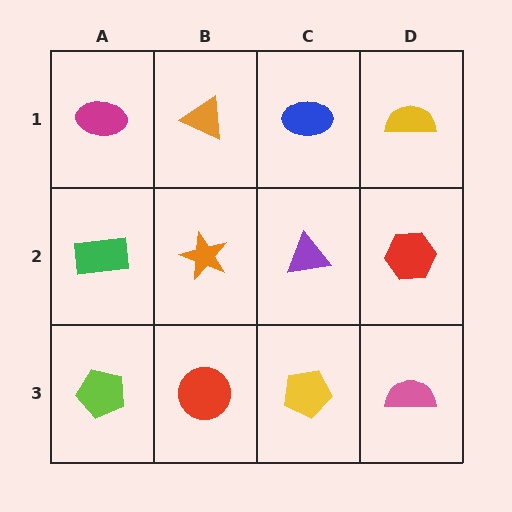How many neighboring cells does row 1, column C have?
3.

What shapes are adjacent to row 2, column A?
A magenta ellipse (row 1, column A), a lime pentagon (row 3, column A), an orange star (row 2, column B).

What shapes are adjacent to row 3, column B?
An orange star (row 2, column B), a lime pentagon (row 3, column A), a yellow pentagon (row 3, column C).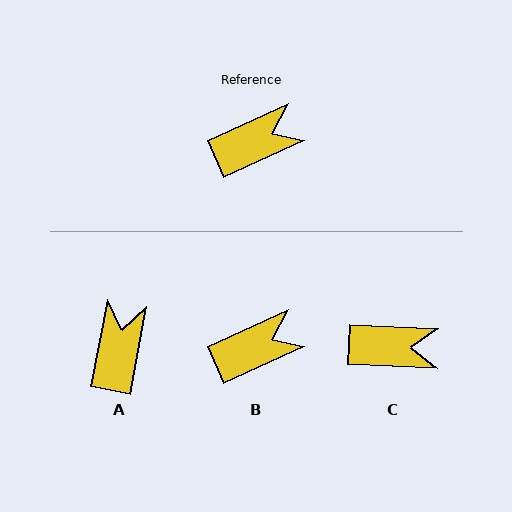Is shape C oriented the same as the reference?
No, it is off by about 27 degrees.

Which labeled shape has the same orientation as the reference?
B.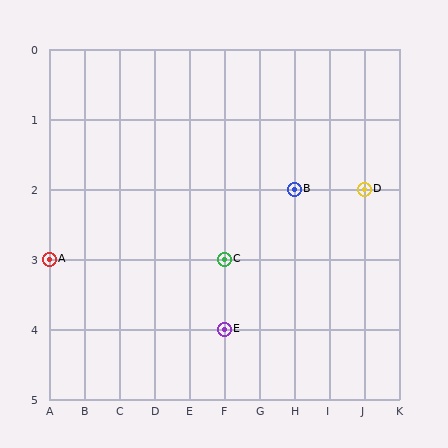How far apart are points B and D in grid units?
Points B and D are 2 columns apart.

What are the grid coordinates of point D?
Point D is at grid coordinates (J, 2).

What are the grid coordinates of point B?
Point B is at grid coordinates (H, 2).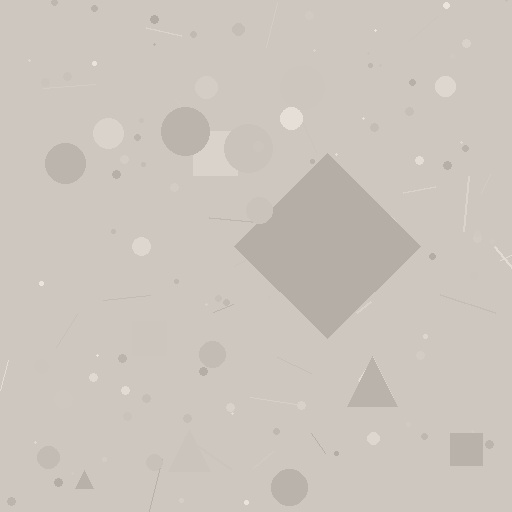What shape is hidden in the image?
A diamond is hidden in the image.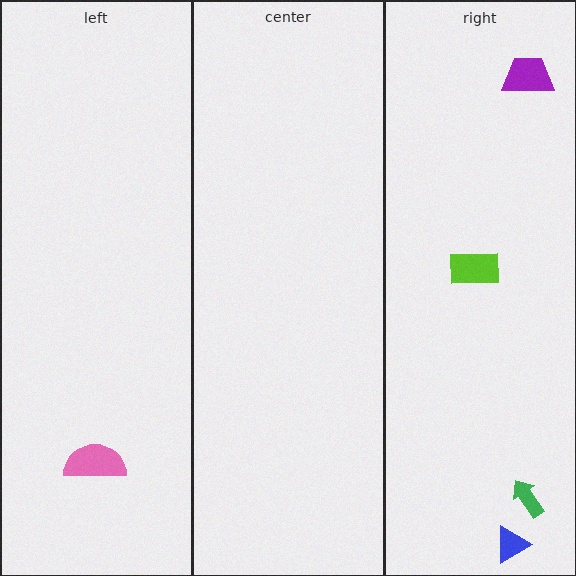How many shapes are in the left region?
1.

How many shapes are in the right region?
4.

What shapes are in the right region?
The blue triangle, the green arrow, the purple trapezoid, the lime rectangle.